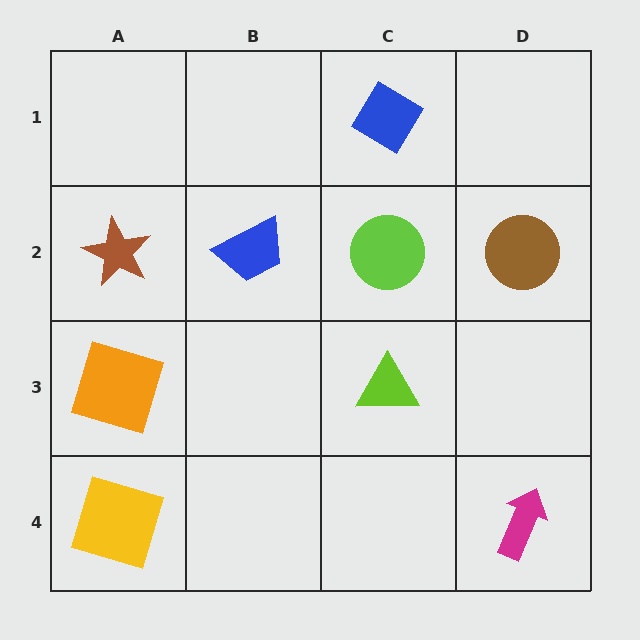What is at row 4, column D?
A magenta arrow.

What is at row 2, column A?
A brown star.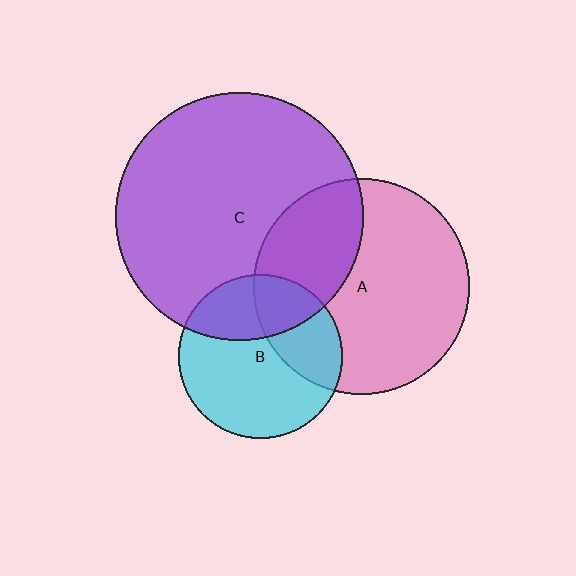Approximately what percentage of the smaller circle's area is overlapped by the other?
Approximately 30%.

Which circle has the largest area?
Circle C (purple).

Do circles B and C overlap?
Yes.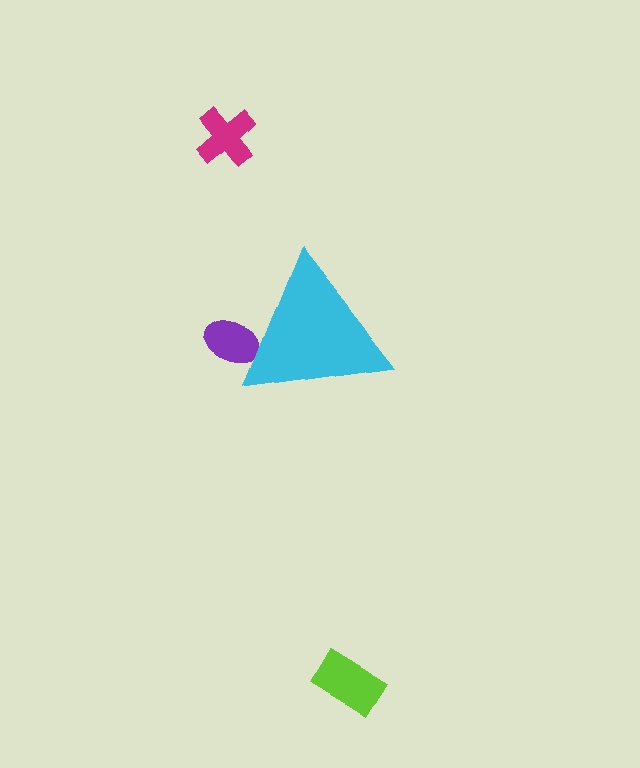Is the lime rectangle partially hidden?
No, the lime rectangle is fully visible.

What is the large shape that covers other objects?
A cyan triangle.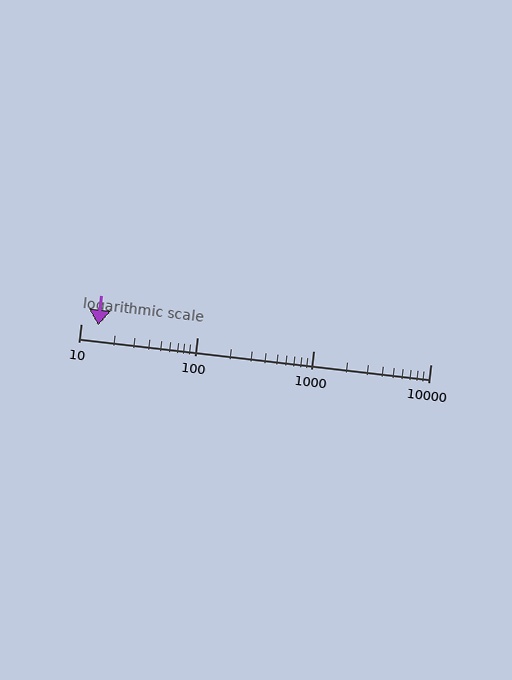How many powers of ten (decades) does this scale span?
The scale spans 3 decades, from 10 to 10000.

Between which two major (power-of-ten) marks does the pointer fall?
The pointer is between 10 and 100.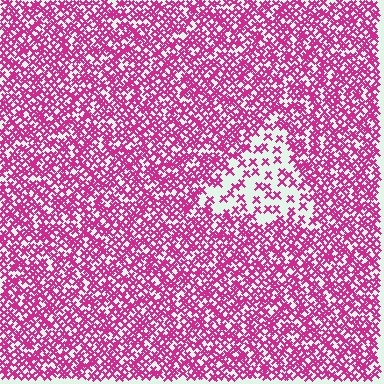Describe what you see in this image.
The image contains small magenta elements arranged at two different densities. A triangle-shaped region is visible where the elements are less densely packed than the surrounding area.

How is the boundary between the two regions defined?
The boundary is defined by a change in element density (approximately 2.8x ratio). All elements are the same color, size, and shape.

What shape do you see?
I see a triangle.